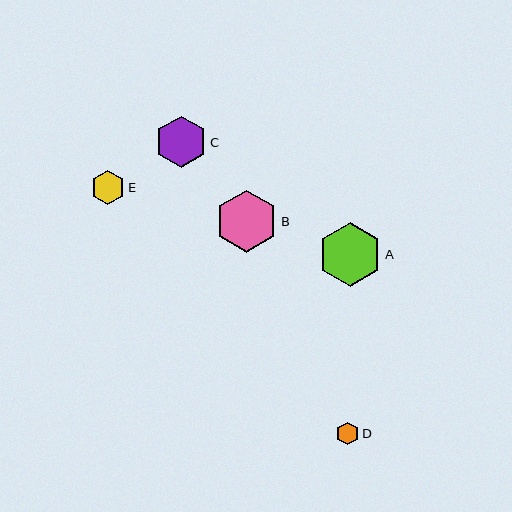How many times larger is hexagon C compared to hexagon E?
Hexagon C is approximately 1.5 times the size of hexagon E.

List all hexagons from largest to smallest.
From largest to smallest: A, B, C, E, D.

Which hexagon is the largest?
Hexagon A is the largest with a size of approximately 64 pixels.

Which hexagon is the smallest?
Hexagon D is the smallest with a size of approximately 23 pixels.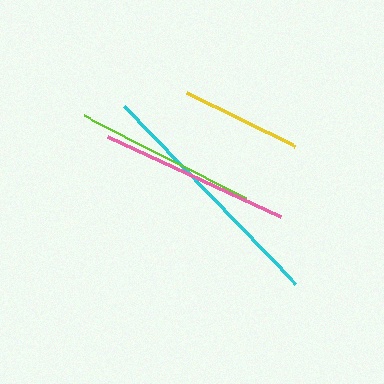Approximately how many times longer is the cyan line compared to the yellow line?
The cyan line is approximately 2.0 times the length of the yellow line.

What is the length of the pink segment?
The pink segment is approximately 191 pixels long.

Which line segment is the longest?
The cyan line is the longest at approximately 246 pixels.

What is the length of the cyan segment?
The cyan segment is approximately 246 pixels long.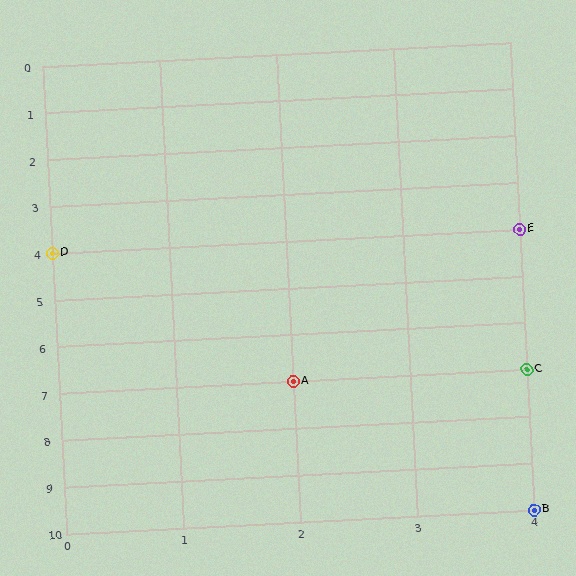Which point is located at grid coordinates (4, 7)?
Point C is at (4, 7).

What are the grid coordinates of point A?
Point A is at grid coordinates (2, 7).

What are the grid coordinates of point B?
Point B is at grid coordinates (4, 10).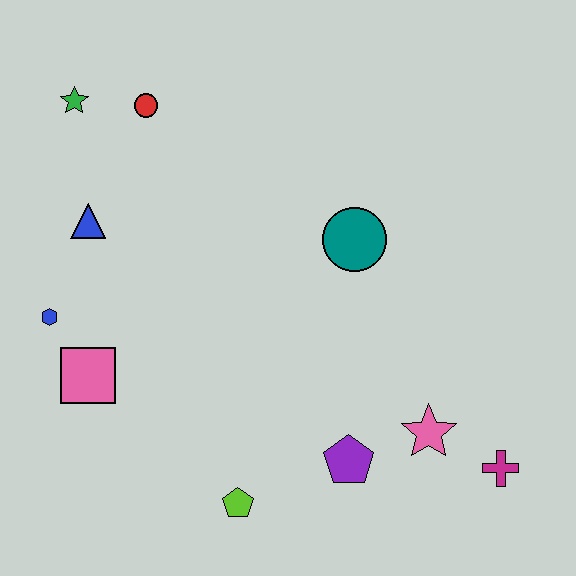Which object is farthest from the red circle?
The magenta cross is farthest from the red circle.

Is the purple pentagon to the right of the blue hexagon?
Yes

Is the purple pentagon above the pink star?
No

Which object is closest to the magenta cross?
The pink star is closest to the magenta cross.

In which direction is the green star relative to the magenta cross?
The green star is to the left of the magenta cross.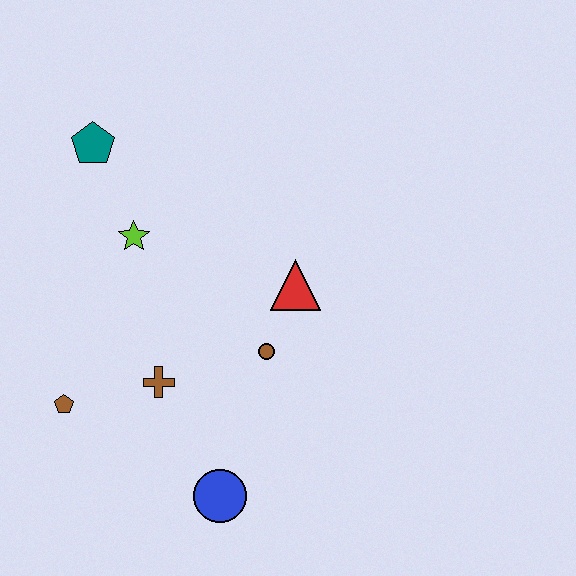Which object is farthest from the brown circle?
The teal pentagon is farthest from the brown circle.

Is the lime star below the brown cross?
No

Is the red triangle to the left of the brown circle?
No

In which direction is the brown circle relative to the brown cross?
The brown circle is to the right of the brown cross.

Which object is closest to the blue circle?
The brown cross is closest to the blue circle.